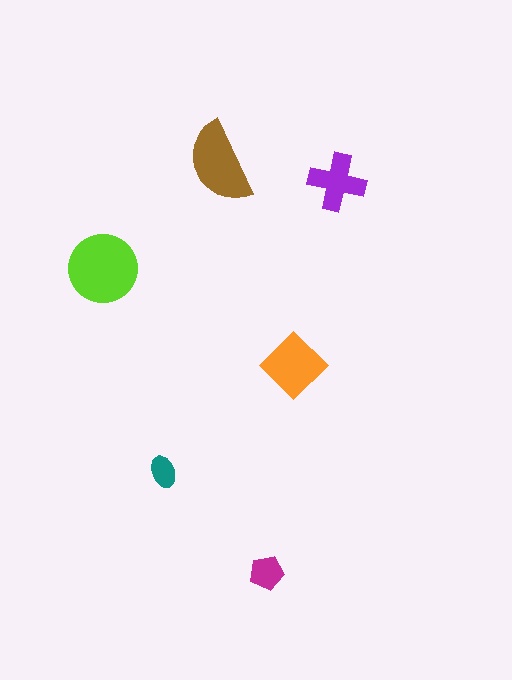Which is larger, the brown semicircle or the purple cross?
The brown semicircle.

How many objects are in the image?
There are 6 objects in the image.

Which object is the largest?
The lime circle.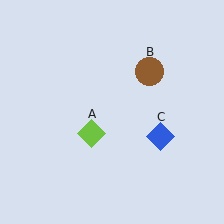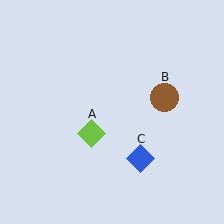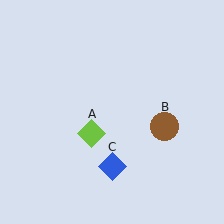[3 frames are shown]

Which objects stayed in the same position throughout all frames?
Lime diamond (object A) remained stationary.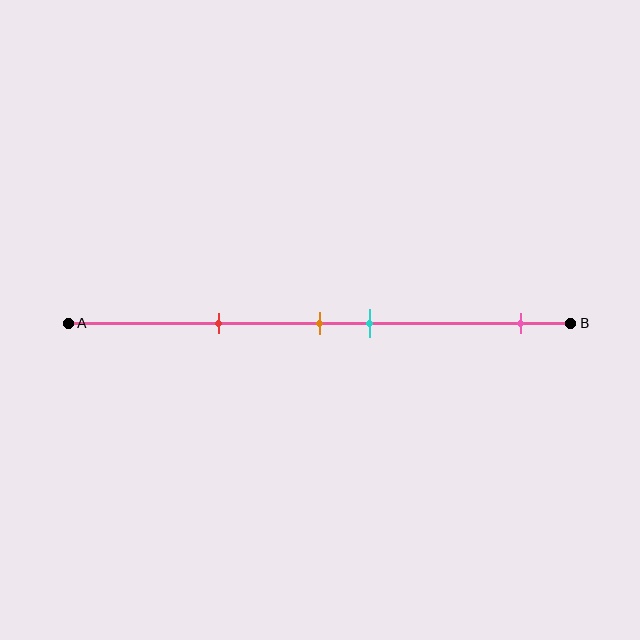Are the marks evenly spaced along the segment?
No, the marks are not evenly spaced.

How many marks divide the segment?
There are 4 marks dividing the segment.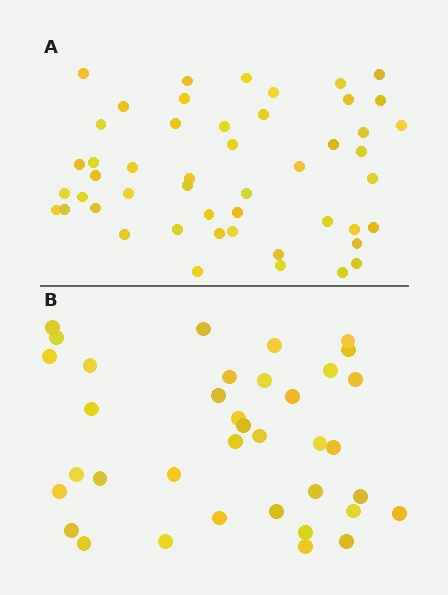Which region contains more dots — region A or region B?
Region A (the top region) has more dots.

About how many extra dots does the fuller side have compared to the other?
Region A has roughly 12 or so more dots than region B.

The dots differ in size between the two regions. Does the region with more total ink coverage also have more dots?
No. Region B has more total ink coverage because its dots are larger, but region A actually contains more individual dots. Total area can be misleading — the number of items is what matters here.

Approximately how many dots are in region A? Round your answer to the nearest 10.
About 50 dots. (The exact count is 49, which rounds to 50.)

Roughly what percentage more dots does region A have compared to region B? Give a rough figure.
About 30% more.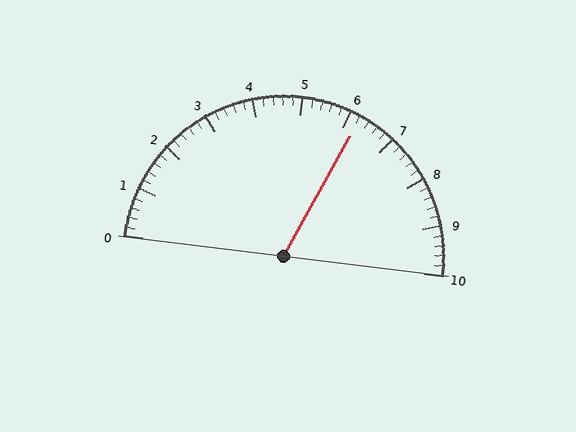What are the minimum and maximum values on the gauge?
The gauge ranges from 0 to 10.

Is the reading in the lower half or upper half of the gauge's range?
The reading is in the upper half of the range (0 to 10).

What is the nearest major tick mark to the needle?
The nearest major tick mark is 6.